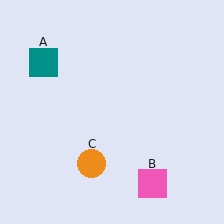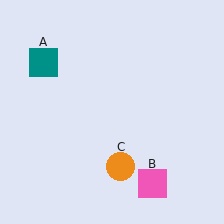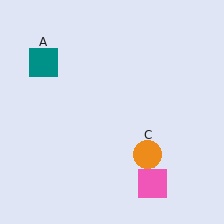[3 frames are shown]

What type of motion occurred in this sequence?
The orange circle (object C) rotated counterclockwise around the center of the scene.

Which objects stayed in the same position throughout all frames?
Teal square (object A) and pink square (object B) remained stationary.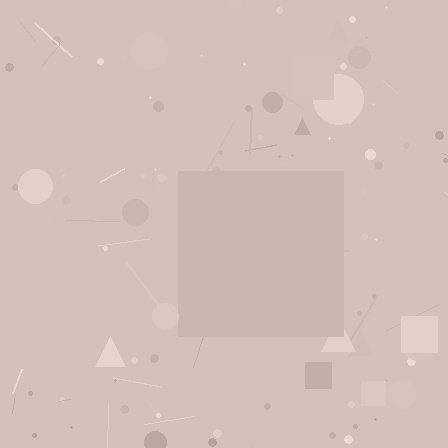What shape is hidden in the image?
A square is hidden in the image.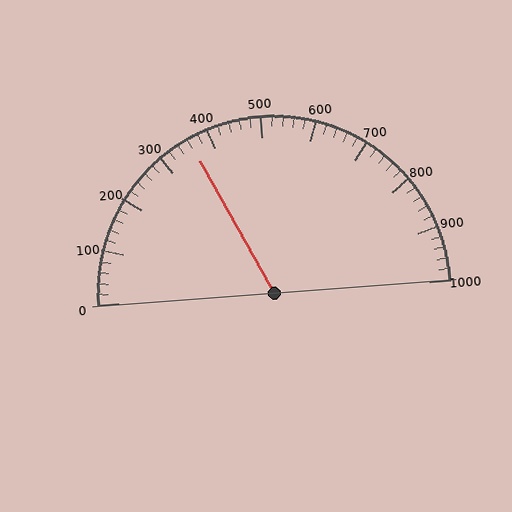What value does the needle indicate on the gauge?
The needle indicates approximately 360.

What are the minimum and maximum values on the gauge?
The gauge ranges from 0 to 1000.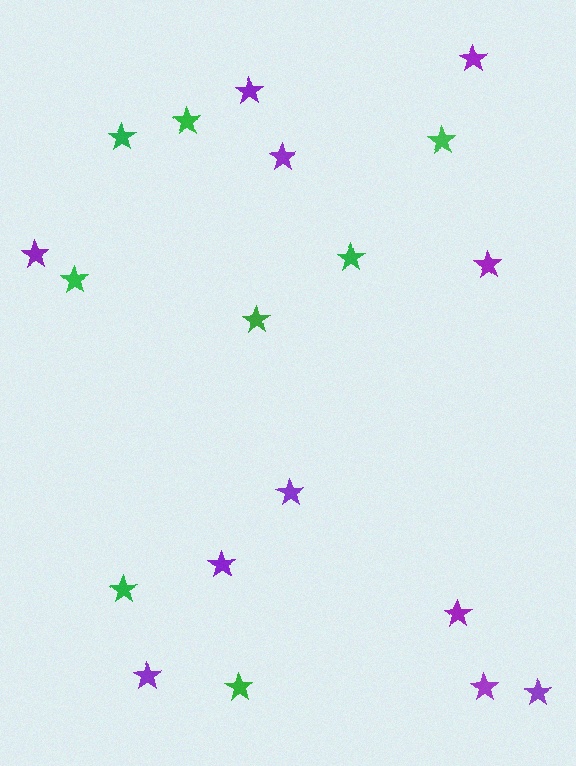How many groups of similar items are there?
There are 2 groups: one group of purple stars (11) and one group of green stars (8).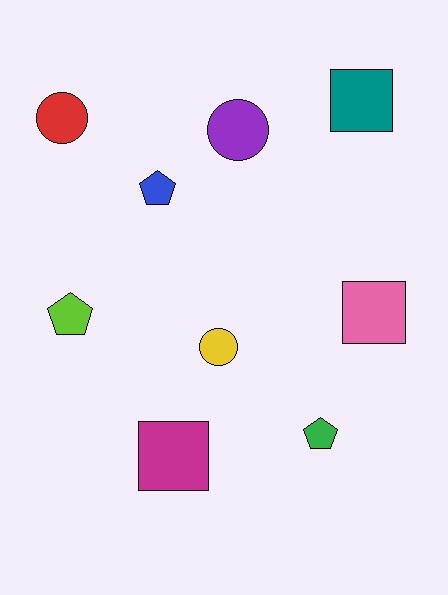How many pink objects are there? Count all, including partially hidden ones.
There is 1 pink object.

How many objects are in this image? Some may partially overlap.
There are 9 objects.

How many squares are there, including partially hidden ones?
There are 3 squares.